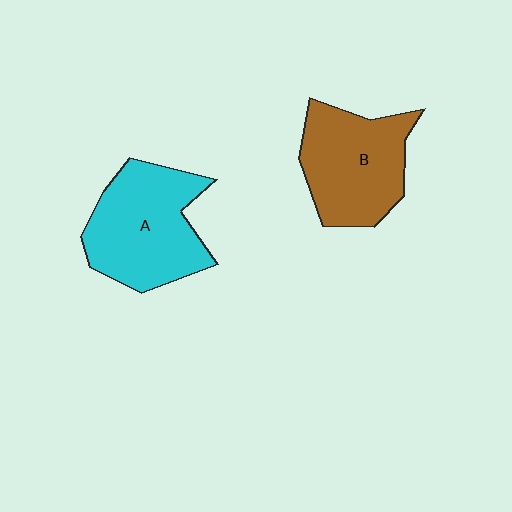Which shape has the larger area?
Shape A (cyan).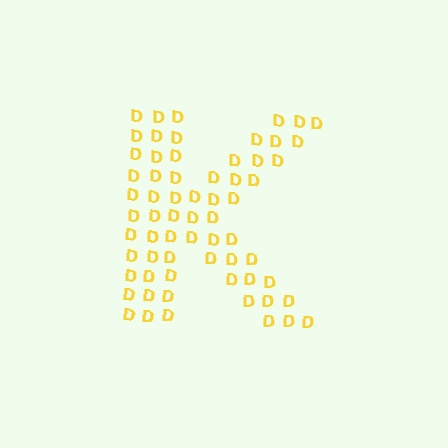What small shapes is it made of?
It is made of small letter D's.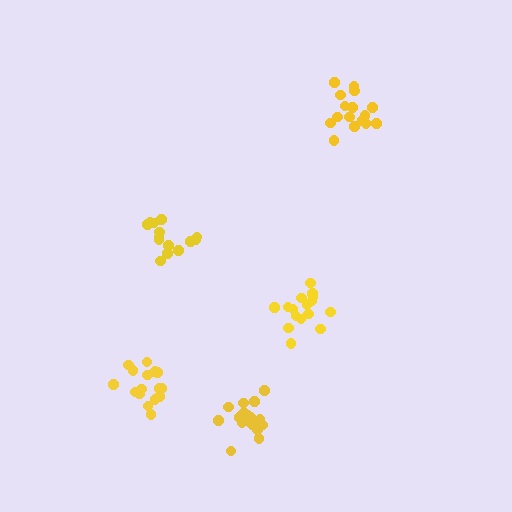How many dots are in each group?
Group 1: 16 dots, Group 2: 16 dots, Group 3: 14 dots, Group 4: 20 dots, Group 5: 16 dots (82 total).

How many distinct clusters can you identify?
There are 5 distinct clusters.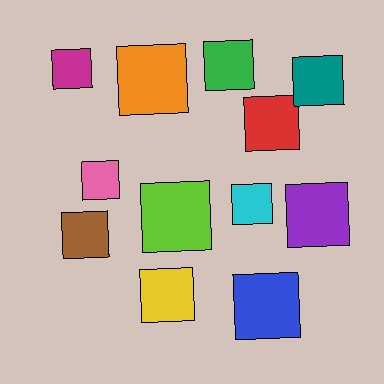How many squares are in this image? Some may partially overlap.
There are 12 squares.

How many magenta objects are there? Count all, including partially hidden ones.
There is 1 magenta object.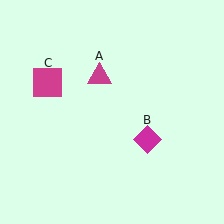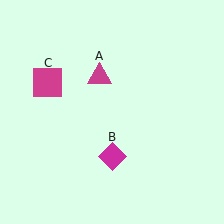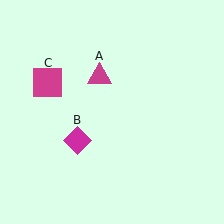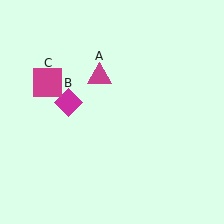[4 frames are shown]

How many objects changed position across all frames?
1 object changed position: magenta diamond (object B).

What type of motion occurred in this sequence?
The magenta diamond (object B) rotated clockwise around the center of the scene.